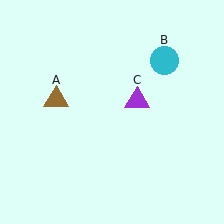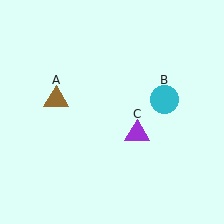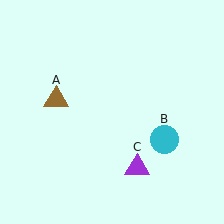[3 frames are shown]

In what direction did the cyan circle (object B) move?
The cyan circle (object B) moved down.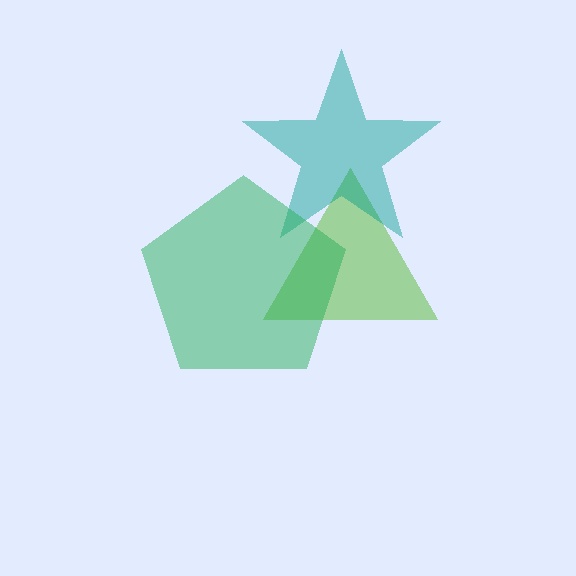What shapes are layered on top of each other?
The layered shapes are: a lime triangle, a teal star, a green pentagon.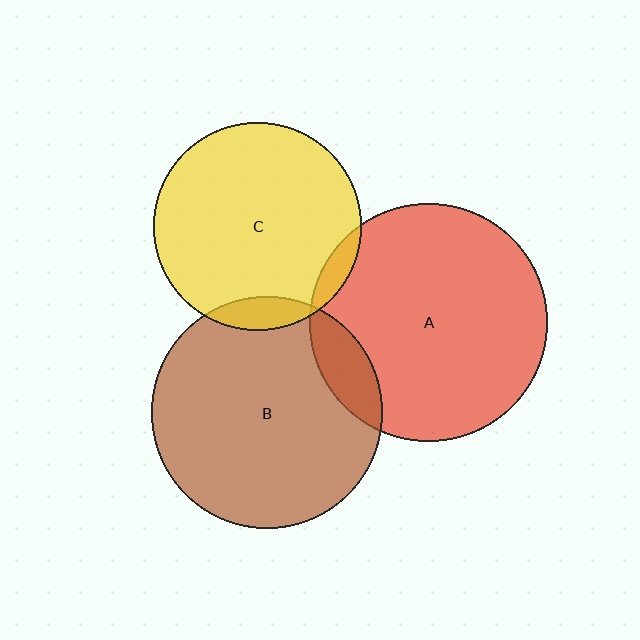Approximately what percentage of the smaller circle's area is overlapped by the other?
Approximately 5%.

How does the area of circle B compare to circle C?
Approximately 1.2 times.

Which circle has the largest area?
Circle A (red).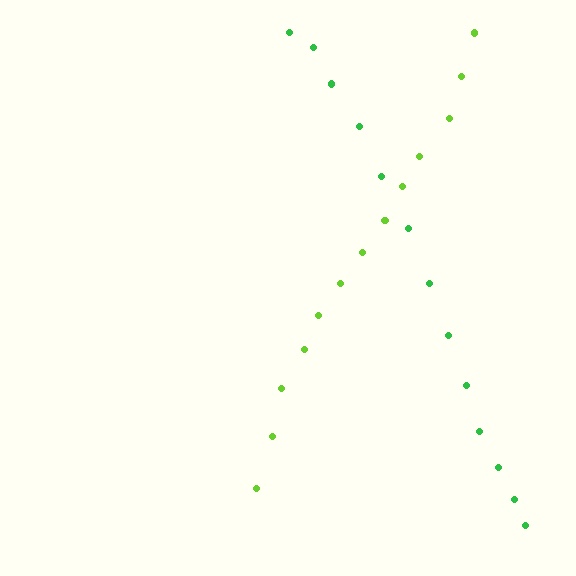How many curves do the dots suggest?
There are 2 distinct paths.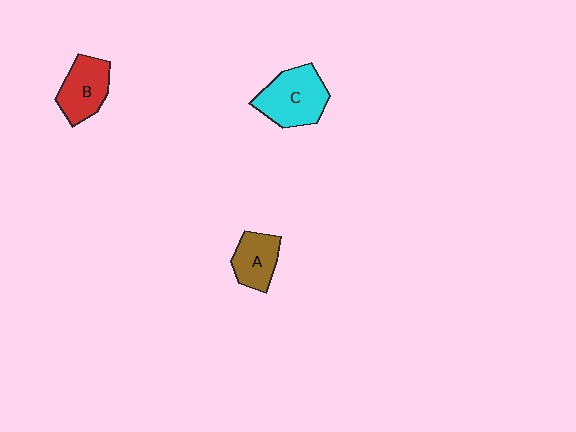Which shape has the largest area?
Shape C (cyan).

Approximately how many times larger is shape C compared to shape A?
Approximately 1.5 times.